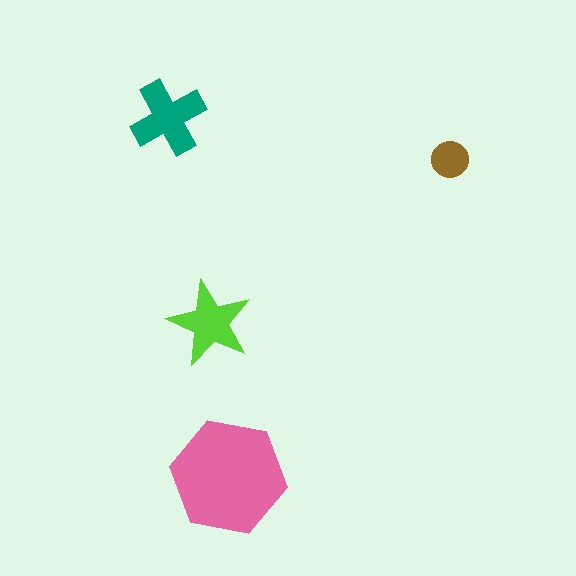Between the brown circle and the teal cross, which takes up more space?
The teal cross.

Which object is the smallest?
The brown circle.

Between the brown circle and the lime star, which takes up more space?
The lime star.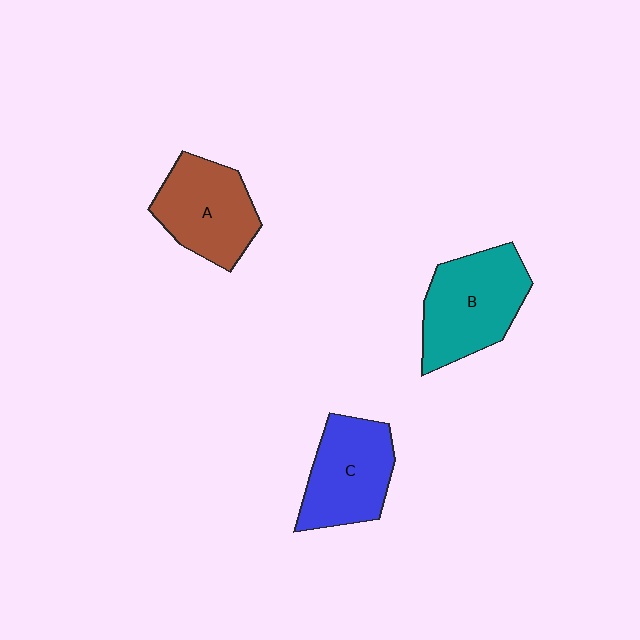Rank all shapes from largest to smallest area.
From largest to smallest: B (teal), A (brown), C (blue).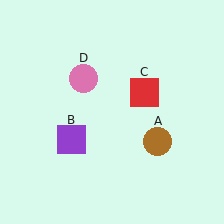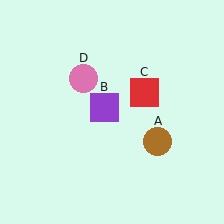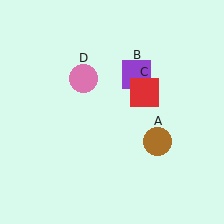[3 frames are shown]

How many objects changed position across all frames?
1 object changed position: purple square (object B).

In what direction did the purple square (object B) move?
The purple square (object B) moved up and to the right.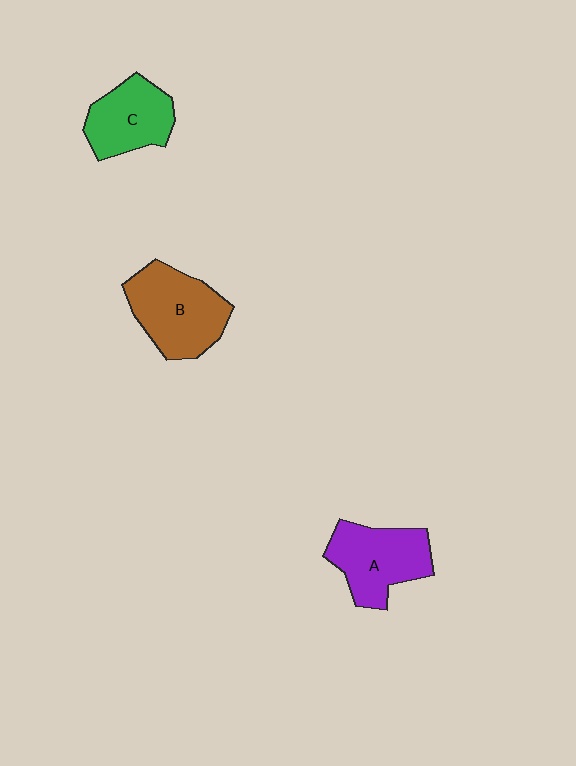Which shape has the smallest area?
Shape C (green).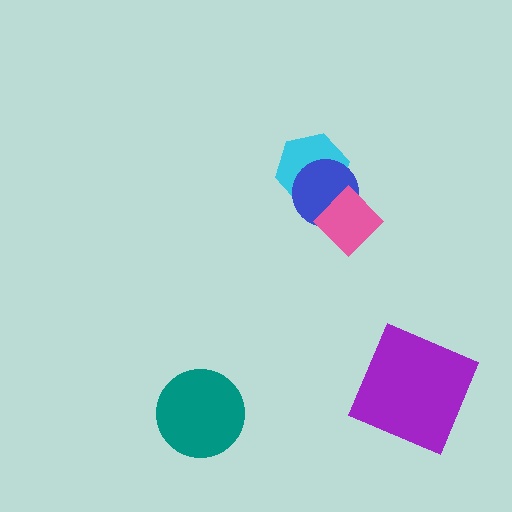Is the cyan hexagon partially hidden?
Yes, it is partially covered by another shape.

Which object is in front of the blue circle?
The pink diamond is in front of the blue circle.